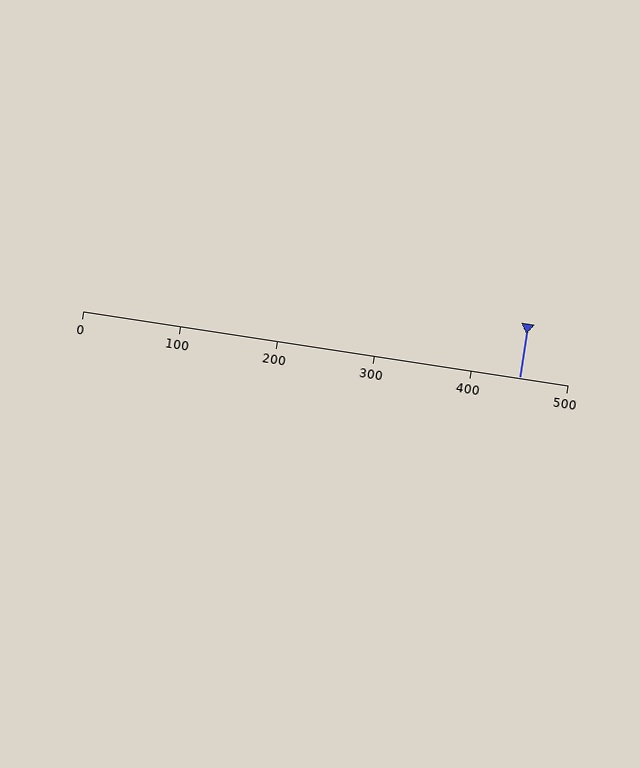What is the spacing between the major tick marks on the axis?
The major ticks are spaced 100 apart.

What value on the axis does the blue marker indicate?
The marker indicates approximately 450.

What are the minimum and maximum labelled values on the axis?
The axis runs from 0 to 500.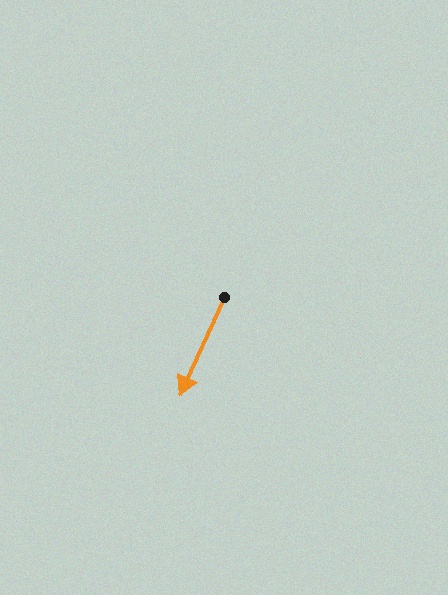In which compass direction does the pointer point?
Southwest.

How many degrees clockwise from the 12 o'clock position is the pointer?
Approximately 204 degrees.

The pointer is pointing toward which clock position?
Roughly 7 o'clock.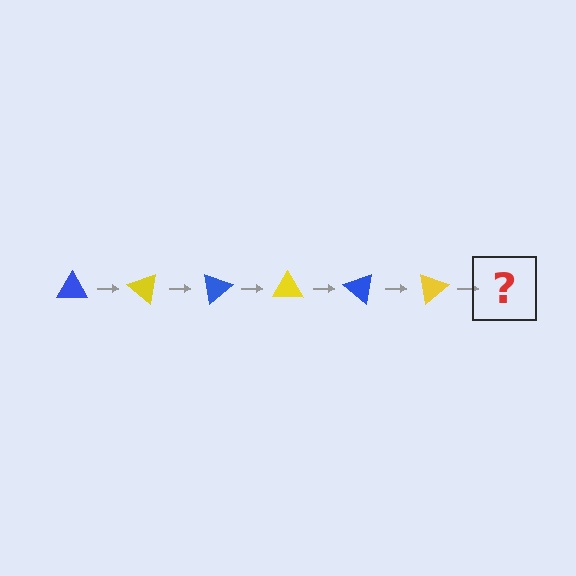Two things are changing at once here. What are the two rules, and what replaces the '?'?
The two rules are that it rotates 40 degrees each step and the color cycles through blue and yellow. The '?' should be a blue triangle, rotated 240 degrees from the start.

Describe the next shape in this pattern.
It should be a blue triangle, rotated 240 degrees from the start.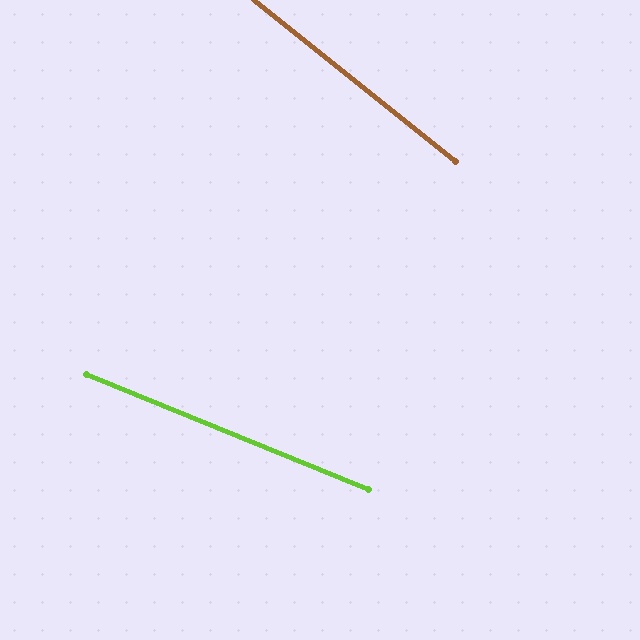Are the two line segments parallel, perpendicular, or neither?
Neither parallel nor perpendicular — they differ by about 17°.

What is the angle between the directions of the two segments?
Approximately 17 degrees.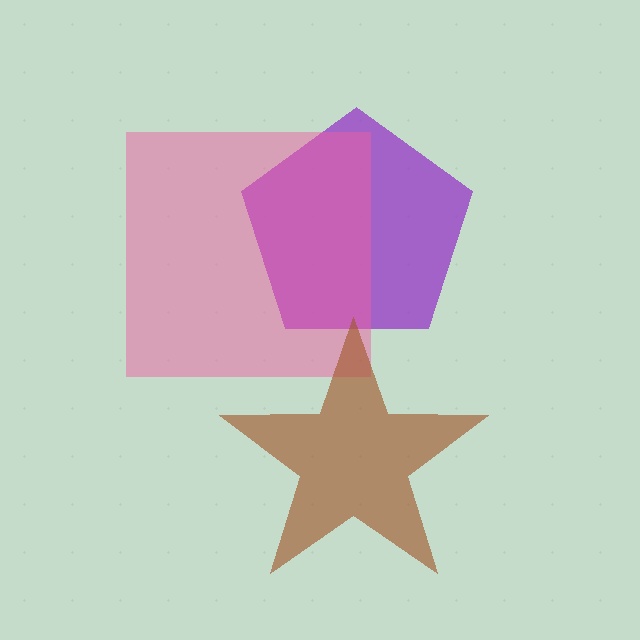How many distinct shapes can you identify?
There are 3 distinct shapes: a purple pentagon, a pink square, a brown star.